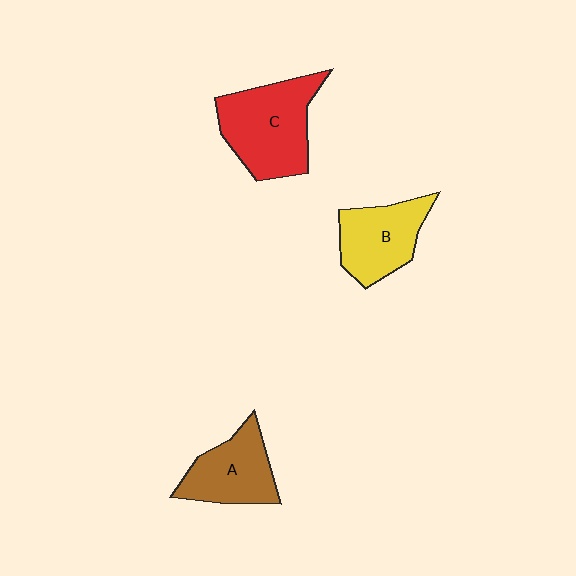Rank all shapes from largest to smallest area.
From largest to smallest: C (red), B (yellow), A (brown).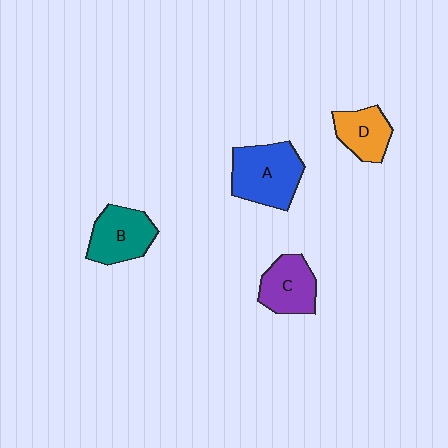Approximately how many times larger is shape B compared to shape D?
Approximately 1.3 times.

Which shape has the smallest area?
Shape D (orange).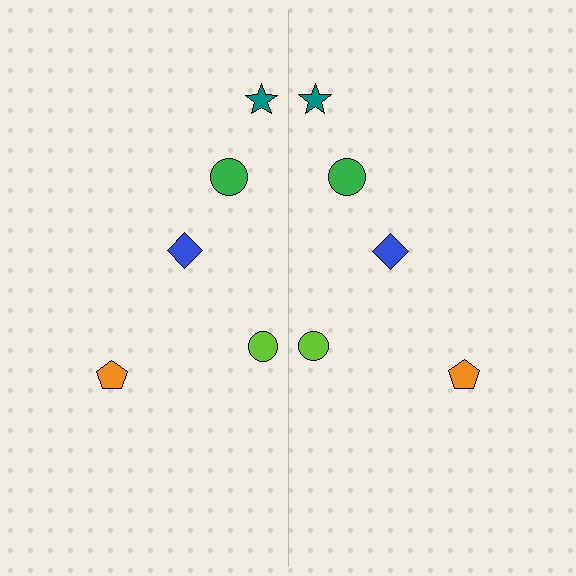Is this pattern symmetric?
Yes, this pattern has bilateral (reflection) symmetry.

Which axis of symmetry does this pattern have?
The pattern has a vertical axis of symmetry running through the center of the image.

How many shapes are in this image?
There are 10 shapes in this image.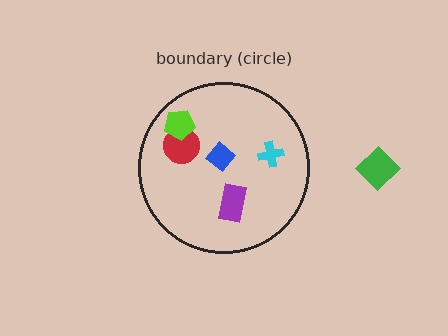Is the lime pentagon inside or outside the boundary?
Inside.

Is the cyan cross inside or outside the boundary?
Inside.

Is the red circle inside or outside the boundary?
Inside.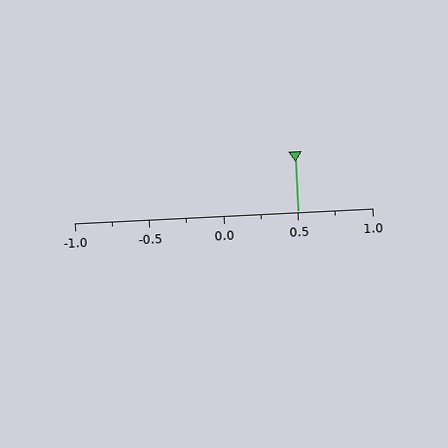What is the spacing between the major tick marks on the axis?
The major ticks are spaced 0.5 apart.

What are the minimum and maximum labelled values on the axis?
The axis runs from -1.0 to 1.0.